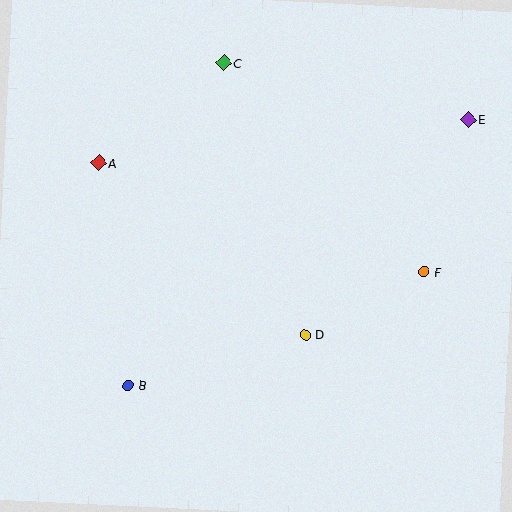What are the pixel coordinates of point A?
Point A is at (99, 163).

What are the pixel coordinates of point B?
Point B is at (128, 385).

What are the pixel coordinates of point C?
Point C is at (224, 63).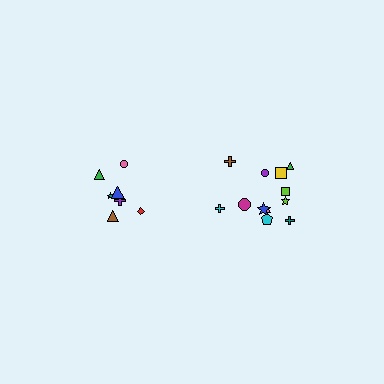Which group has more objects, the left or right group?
The right group.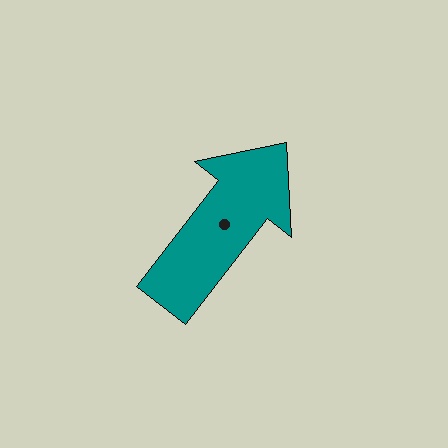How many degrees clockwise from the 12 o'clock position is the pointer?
Approximately 38 degrees.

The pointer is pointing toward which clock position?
Roughly 1 o'clock.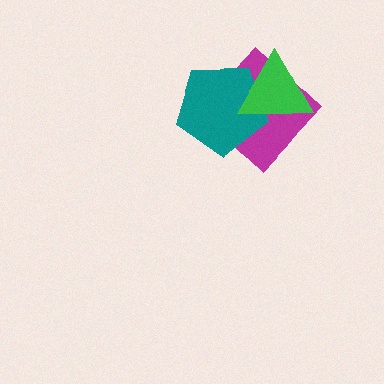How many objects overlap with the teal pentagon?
2 objects overlap with the teal pentagon.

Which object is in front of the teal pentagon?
The green triangle is in front of the teal pentagon.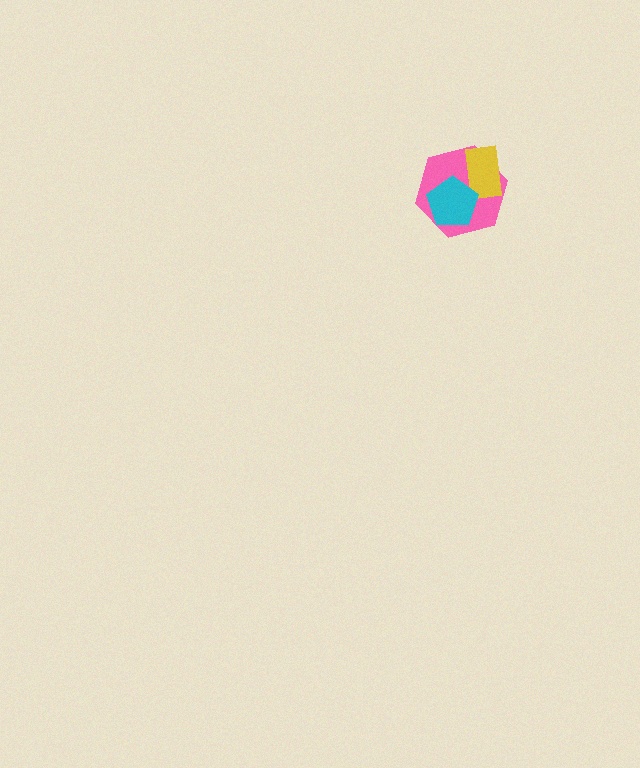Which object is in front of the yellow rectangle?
The cyan pentagon is in front of the yellow rectangle.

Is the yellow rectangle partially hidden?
Yes, it is partially covered by another shape.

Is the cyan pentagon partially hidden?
No, no other shape covers it.